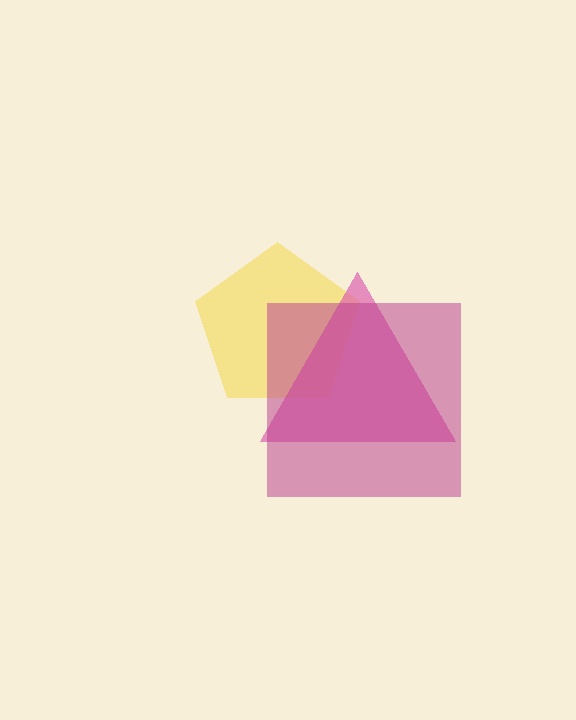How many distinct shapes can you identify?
There are 3 distinct shapes: a yellow pentagon, a pink triangle, a magenta square.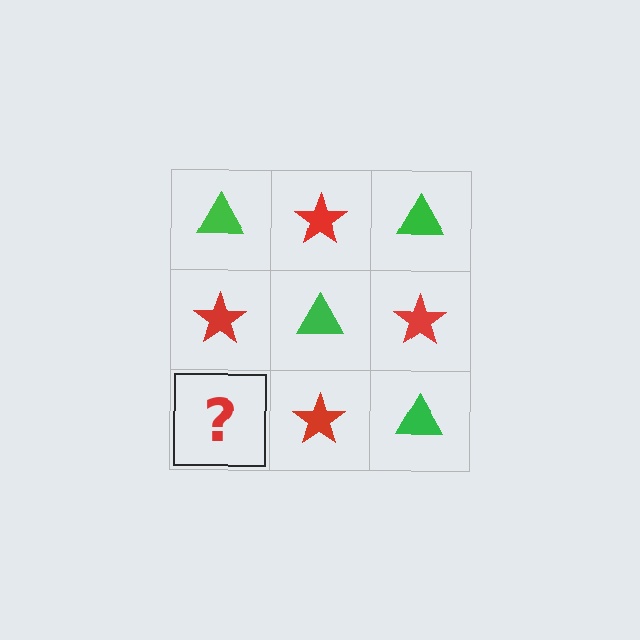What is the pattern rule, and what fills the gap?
The rule is that it alternates green triangle and red star in a checkerboard pattern. The gap should be filled with a green triangle.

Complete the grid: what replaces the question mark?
The question mark should be replaced with a green triangle.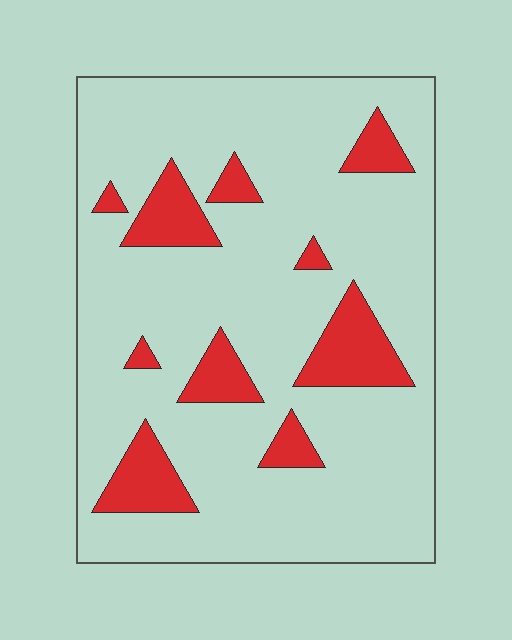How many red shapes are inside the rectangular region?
10.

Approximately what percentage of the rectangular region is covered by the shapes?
Approximately 15%.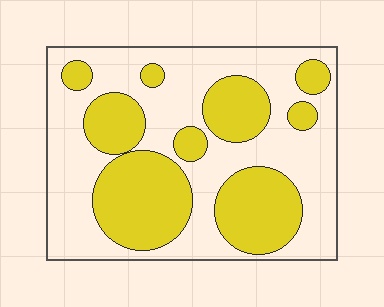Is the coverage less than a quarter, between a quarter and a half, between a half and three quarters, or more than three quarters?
Between a quarter and a half.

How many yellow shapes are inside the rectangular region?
9.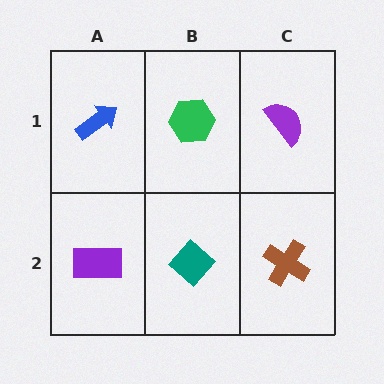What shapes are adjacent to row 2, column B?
A green hexagon (row 1, column B), a purple rectangle (row 2, column A), a brown cross (row 2, column C).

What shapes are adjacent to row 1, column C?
A brown cross (row 2, column C), a green hexagon (row 1, column B).